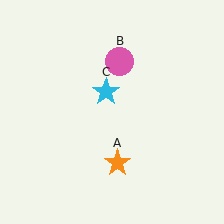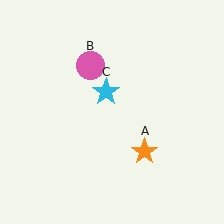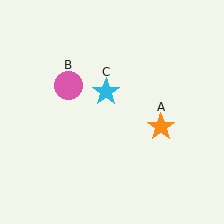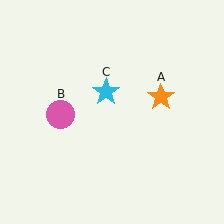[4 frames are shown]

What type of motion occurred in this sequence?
The orange star (object A), pink circle (object B) rotated counterclockwise around the center of the scene.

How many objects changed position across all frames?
2 objects changed position: orange star (object A), pink circle (object B).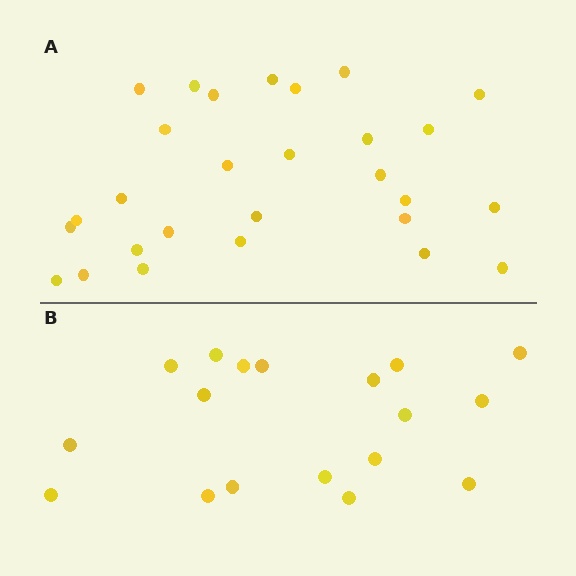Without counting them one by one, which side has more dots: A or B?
Region A (the top region) has more dots.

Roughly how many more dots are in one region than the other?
Region A has roughly 10 or so more dots than region B.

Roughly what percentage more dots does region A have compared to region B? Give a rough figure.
About 55% more.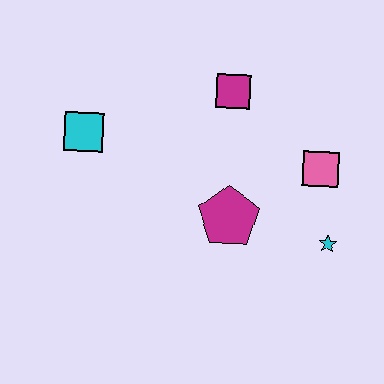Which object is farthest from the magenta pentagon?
The cyan square is farthest from the magenta pentagon.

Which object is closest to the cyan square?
The magenta square is closest to the cyan square.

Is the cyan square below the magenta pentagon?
No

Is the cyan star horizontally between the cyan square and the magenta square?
No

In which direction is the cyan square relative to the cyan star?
The cyan square is to the left of the cyan star.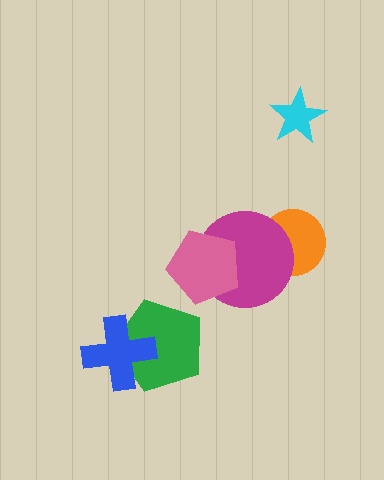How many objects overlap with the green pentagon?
1 object overlaps with the green pentagon.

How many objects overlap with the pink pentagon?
1 object overlaps with the pink pentagon.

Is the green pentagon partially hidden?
Yes, it is partially covered by another shape.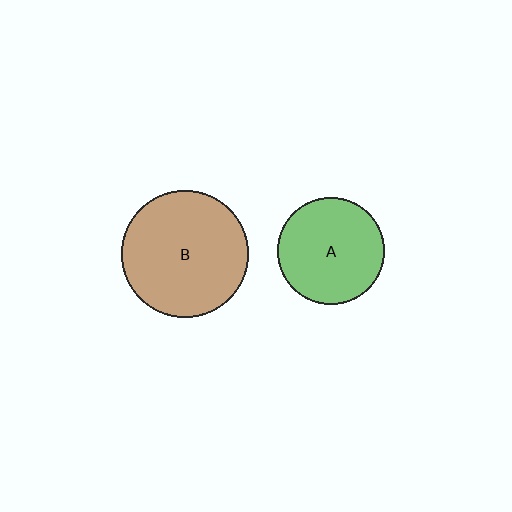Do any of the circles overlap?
No, none of the circles overlap.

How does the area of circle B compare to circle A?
Approximately 1.4 times.